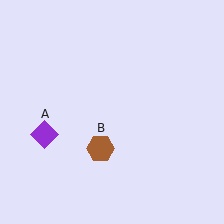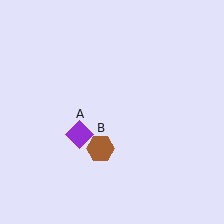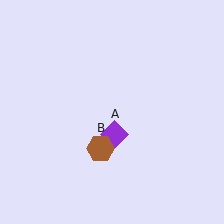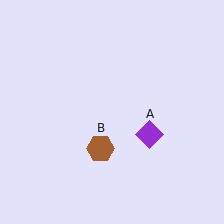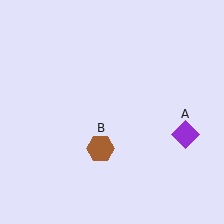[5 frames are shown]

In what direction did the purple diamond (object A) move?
The purple diamond (object A) moved right.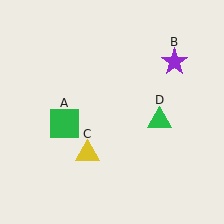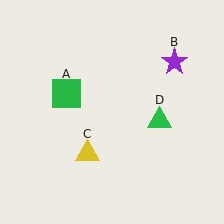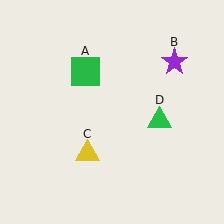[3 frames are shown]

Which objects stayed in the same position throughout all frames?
Purple star (object B) and yellow triangle (object C) and green triangle (object D) remained stationary.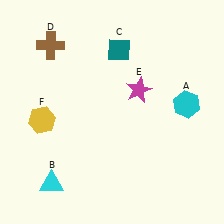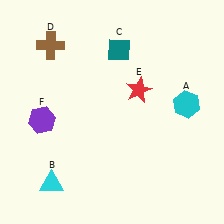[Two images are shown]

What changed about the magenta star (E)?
In Image 1, E is magenta. In Image 2, it changed to red.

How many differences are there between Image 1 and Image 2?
There are 2 differences between the two images.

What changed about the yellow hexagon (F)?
In Image 1, F is yellow. In Image 2, it changed to purple.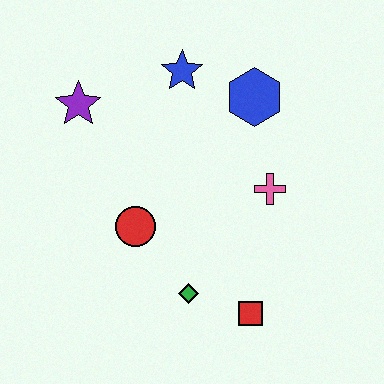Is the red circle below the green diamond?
No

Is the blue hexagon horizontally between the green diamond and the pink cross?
Yes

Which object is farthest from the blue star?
The red square is farthest from the blue star.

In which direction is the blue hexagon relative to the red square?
The blue hexagon is above the red square.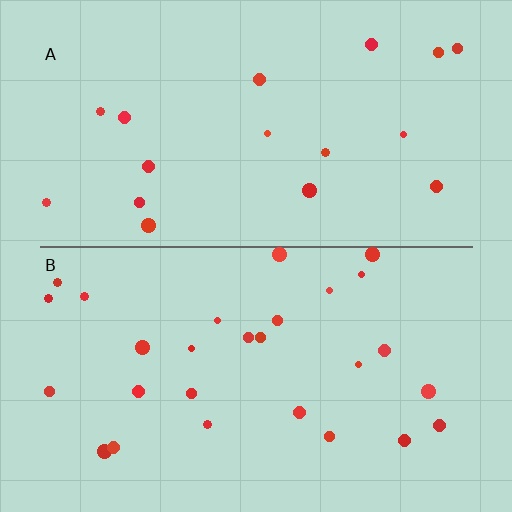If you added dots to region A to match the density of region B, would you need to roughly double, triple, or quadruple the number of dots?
Approximately double.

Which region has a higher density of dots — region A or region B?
B (the bottom).